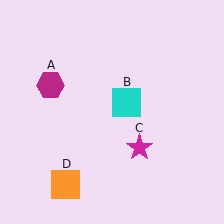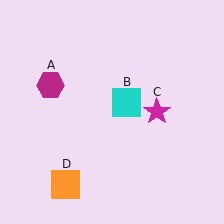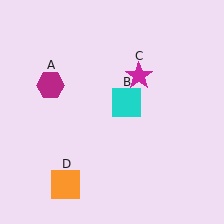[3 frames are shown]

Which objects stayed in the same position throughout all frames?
Magenta hexagon (object A) and cyan square (object B) and orange square (object D) remained stationary.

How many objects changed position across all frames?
1 object changed position: magenta star (object C).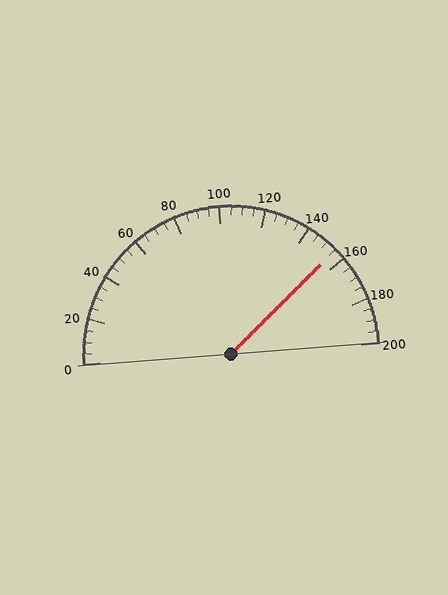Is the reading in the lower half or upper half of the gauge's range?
The reading is in the upper half of the range (0 to 200).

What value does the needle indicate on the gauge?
The needle indicates approximately 155.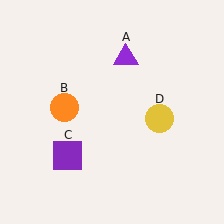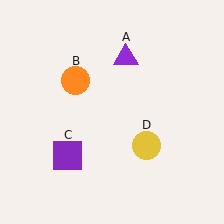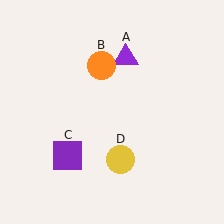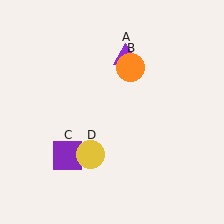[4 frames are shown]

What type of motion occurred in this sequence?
The orange circle (object B), yellow circle (object D) rotated clockwise around the center of the scene.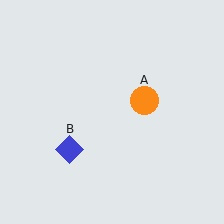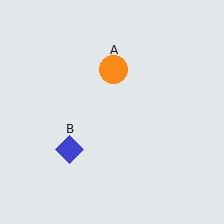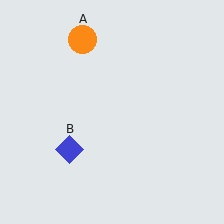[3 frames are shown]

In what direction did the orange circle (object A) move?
The orange circle (object A) moved up and to the left.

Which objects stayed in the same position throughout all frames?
Blue diamond (object B) remained stationary.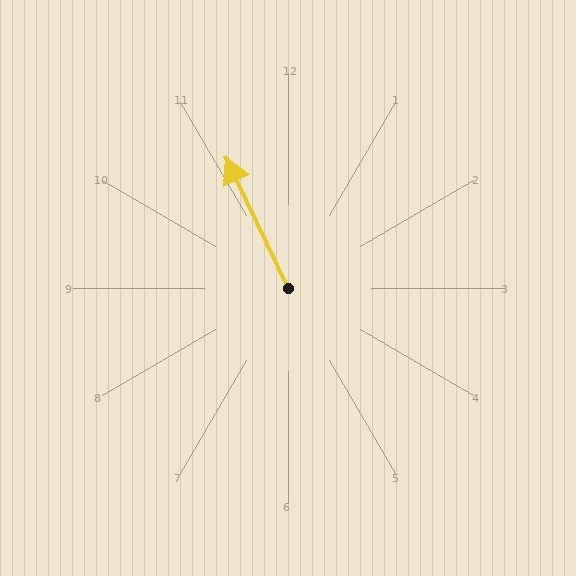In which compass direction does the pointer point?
Northwest.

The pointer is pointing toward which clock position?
Roughly 11 o'clock.